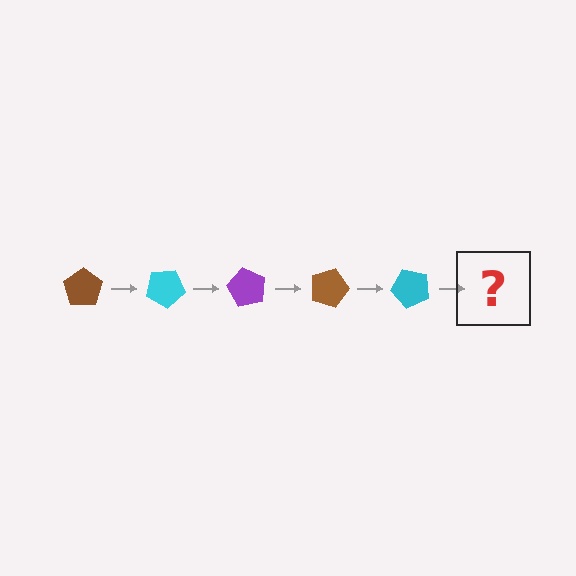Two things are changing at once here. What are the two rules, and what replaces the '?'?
The two rules are that it rotates 30 degrees each step and the color cycles through brown, cyan, and purple. The '?' should be a purple pentagon, rotated 150 degrees from the start.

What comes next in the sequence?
The next element should be a purple pentagon, rotated 150 degrees from the start.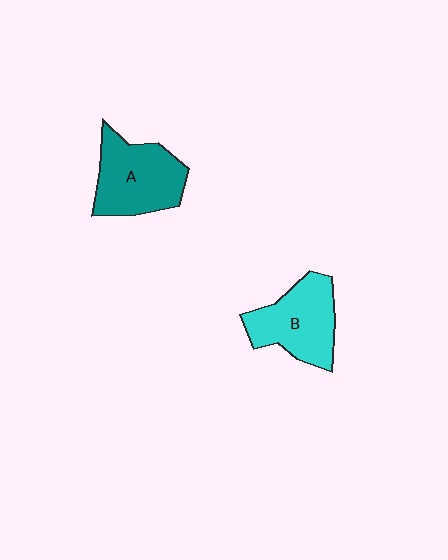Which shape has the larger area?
Shape A (teal).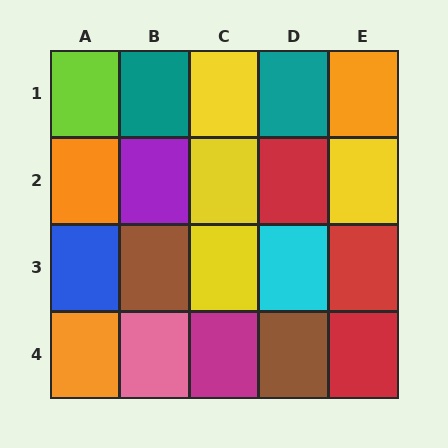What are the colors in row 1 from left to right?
Lime, teal, yellow, teal, orange.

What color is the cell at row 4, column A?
Orange.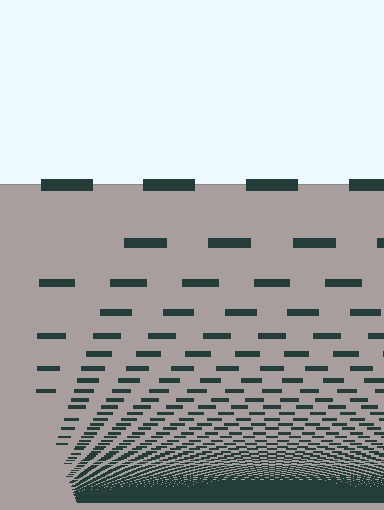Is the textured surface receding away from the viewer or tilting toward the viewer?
The surface appears to tilt toward the viewer. Texture elements get larger and sparser toward the top.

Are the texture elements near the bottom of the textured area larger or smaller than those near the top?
Smaller. The gradient is inverted — elements near the bottom are smaller and denser.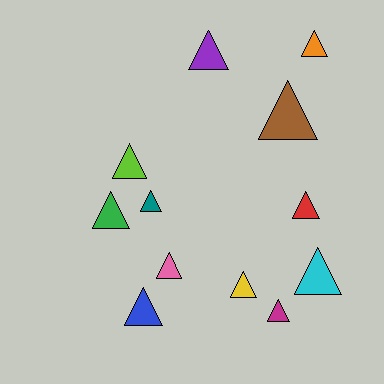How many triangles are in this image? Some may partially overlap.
There are 12 triangles.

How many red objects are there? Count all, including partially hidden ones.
There is 1 red object.